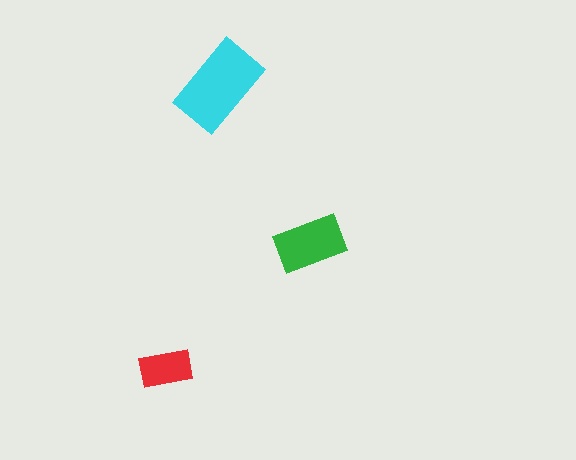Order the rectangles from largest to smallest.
the cyan one, the green one, the red one.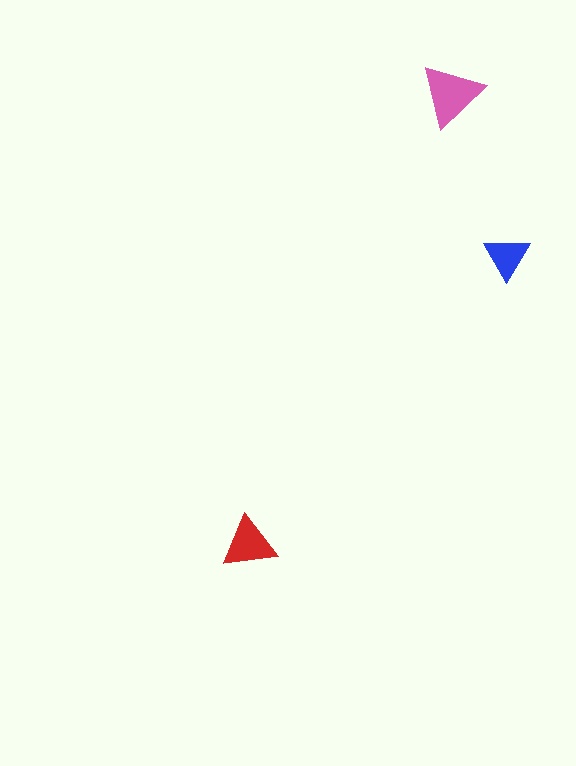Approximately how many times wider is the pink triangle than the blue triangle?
About 1.5 times wider.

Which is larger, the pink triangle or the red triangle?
The pink one.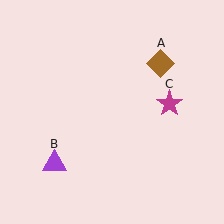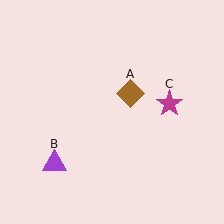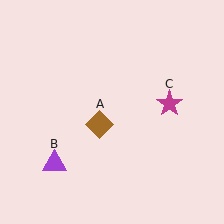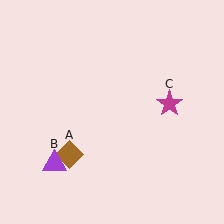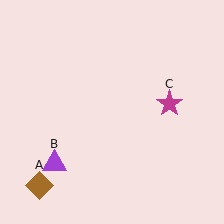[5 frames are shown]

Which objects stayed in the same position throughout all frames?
Purple triangle (object B) and magenta star (object C) remained stationary.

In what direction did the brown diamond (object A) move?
The brown diamond (object A) moved down and to the left.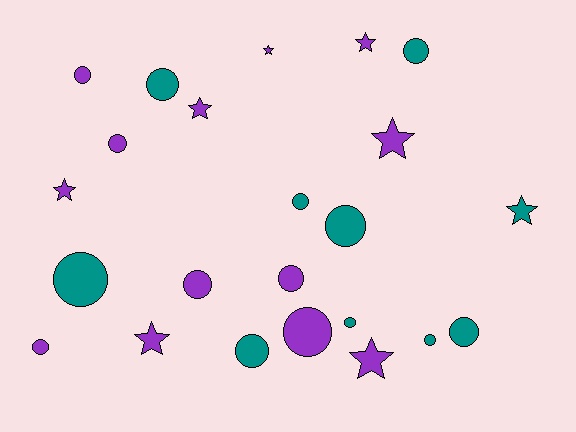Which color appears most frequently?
Purple, with 13 objects.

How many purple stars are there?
There are 7 purple stars.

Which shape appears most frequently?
Circle, with 15 objects.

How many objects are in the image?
There are 23 objects.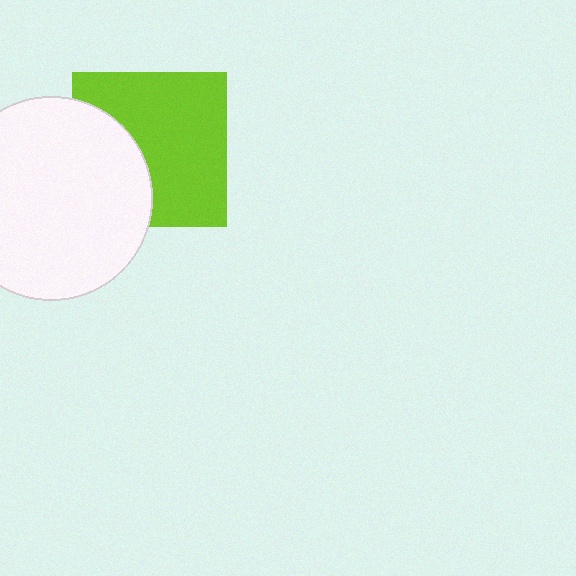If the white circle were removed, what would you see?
You would see the complete lime square.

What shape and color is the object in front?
The object in front is a white circle.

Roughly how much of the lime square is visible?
Most of it is visible (roughly 65%).